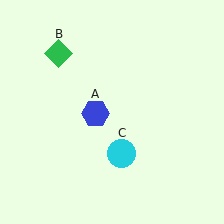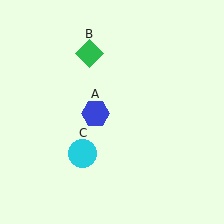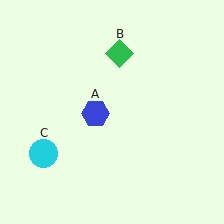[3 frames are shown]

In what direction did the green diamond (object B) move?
The green diamond (object B) moved right.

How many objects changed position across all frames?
2 objects changed position: green diamond (object B), cyan circle (object C).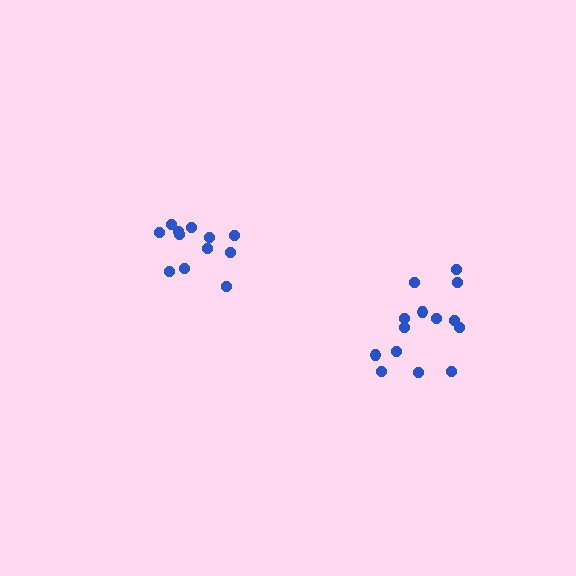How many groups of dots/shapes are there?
There are 2 groups.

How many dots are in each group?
Group 1: 12 dots, Group 2: 14 dots (26 total).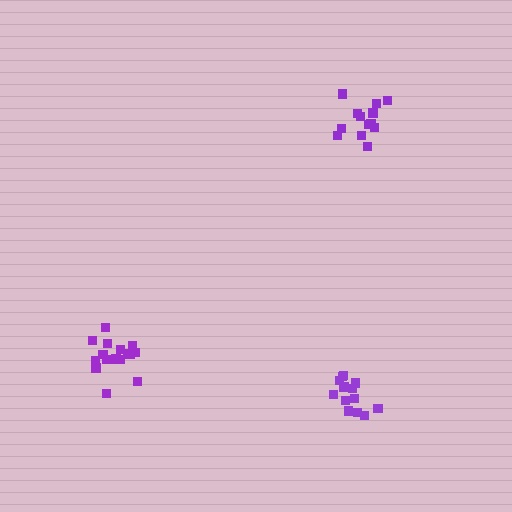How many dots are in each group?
Group 1: 13 dots, Group 2: 17 dots, Group 3: 13 dots (43 total).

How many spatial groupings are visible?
There are 3 spatial groupings.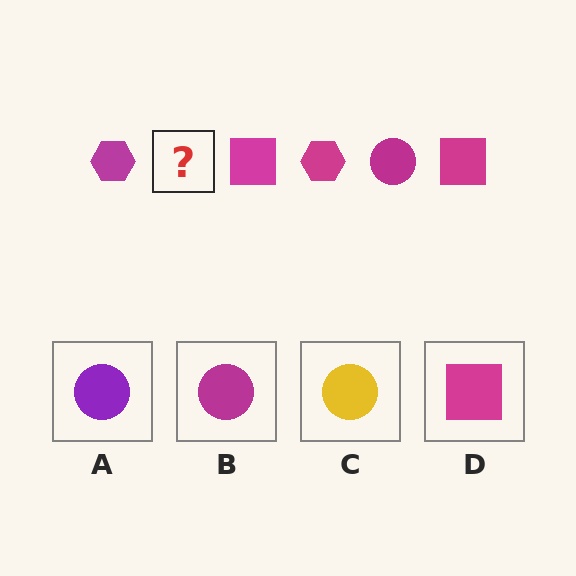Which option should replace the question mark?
Option B.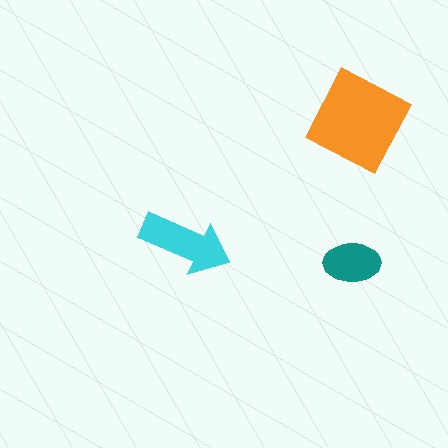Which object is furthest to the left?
The cyan arrow is leftmost.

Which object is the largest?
The orange square.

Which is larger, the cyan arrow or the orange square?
The orange square.